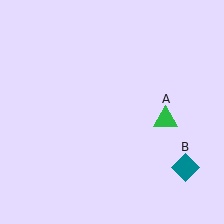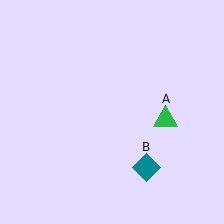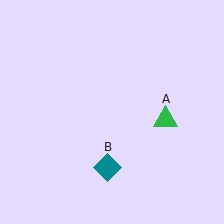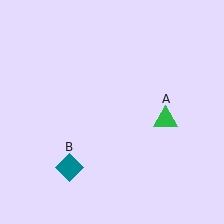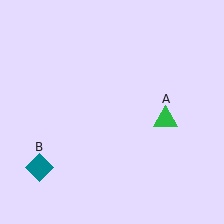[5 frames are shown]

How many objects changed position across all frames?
1 object changed position: teal diamond (object B).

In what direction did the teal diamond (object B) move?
The teal diamond (object B) moved left.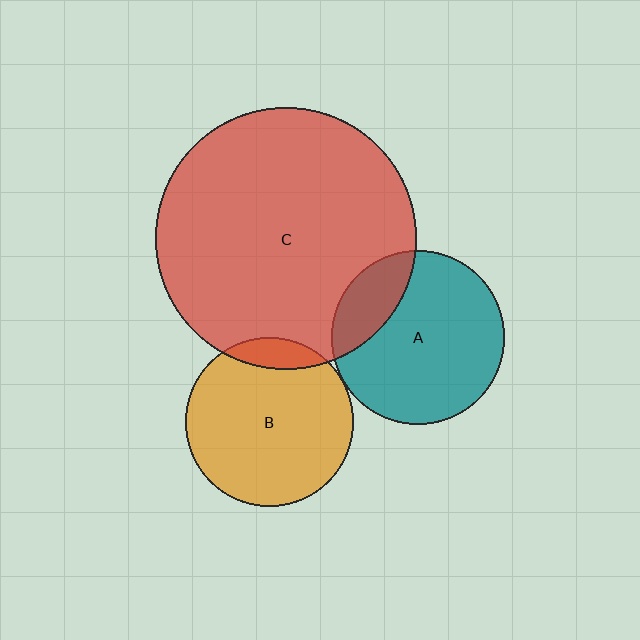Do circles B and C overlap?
Yes.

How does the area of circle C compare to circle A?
Approximately 2.3 times.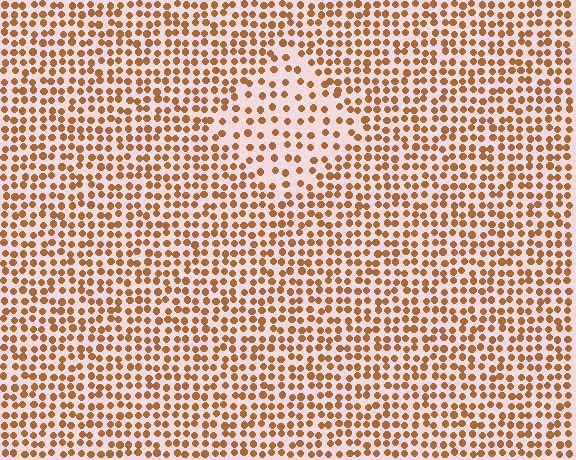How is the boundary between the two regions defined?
The boundary is defined by a change in element density (approximately 1.8x ratio). All elements are the same color, size, and shape.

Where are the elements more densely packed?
The elements are more densely packed outside the diamond boundary.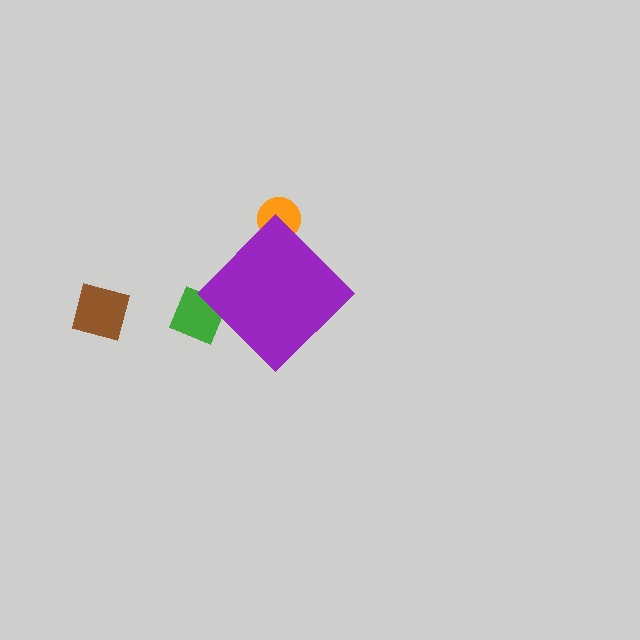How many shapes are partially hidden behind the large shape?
2 shapes are partially hidden.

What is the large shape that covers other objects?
A purple diamond.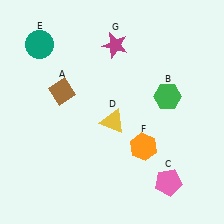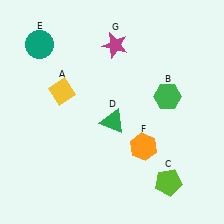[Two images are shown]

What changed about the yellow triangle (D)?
In Image 1, D is yellow. In Image 2, it changed to green.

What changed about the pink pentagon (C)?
In Image 1, C is pink. In Image 2, it changed to lime.